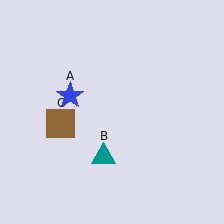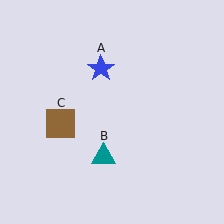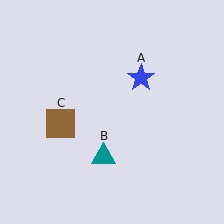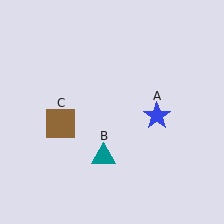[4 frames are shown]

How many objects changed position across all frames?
1 object changed position: blue star (object A).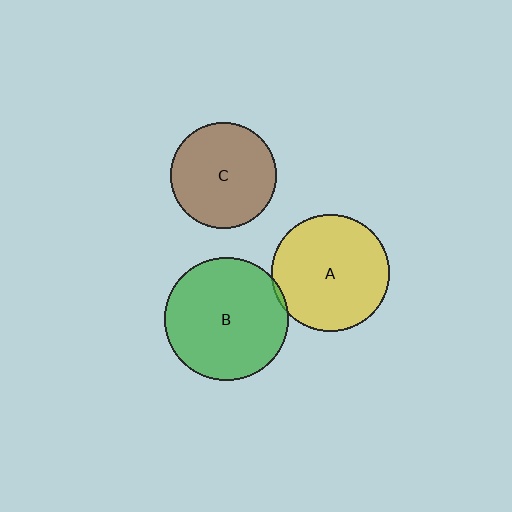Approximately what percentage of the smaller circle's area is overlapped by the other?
Approximately 5%.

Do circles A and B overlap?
Yes.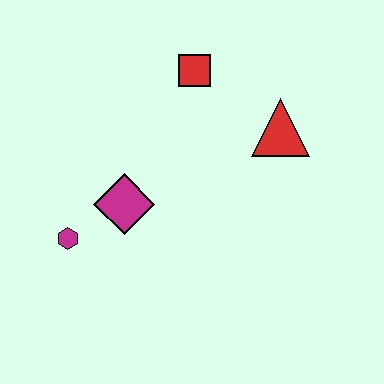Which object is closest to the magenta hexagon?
The magenta diamond is closest to the magenta hexagon.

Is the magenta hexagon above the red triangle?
No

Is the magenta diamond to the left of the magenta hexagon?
No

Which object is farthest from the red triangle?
The magenta hexagon is farthest from the red triangle.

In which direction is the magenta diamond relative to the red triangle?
The magenta diamond is to the left of the red triangle.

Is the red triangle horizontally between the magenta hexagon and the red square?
No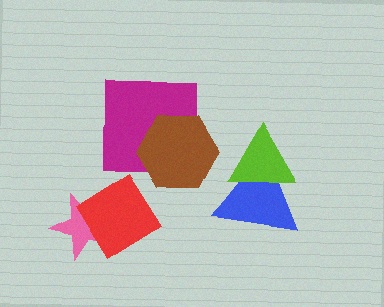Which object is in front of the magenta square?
The brown hexagon is in front of the magenta square.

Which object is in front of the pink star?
The red diamond is in front of the pink star.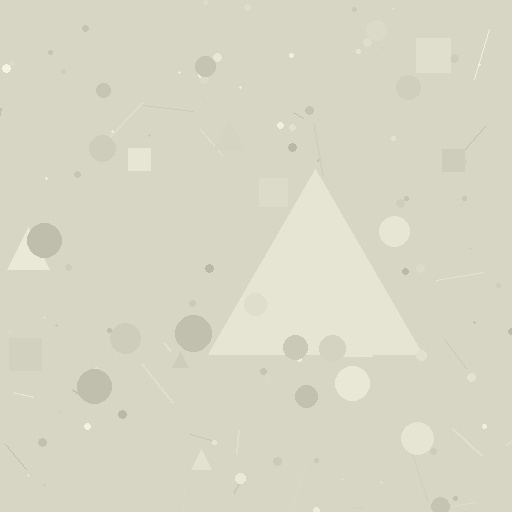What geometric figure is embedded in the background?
A triangle is embedded in the background.